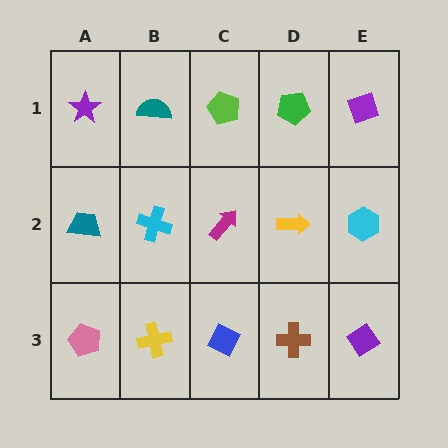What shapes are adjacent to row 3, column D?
A yellow arrow (row 2, column D), a blue diamond (row 3, column C), a purple diamond (row 3, column E).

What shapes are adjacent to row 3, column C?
A magenta arrow (row 2, column C), a yellow cross (row 3, column B), a brown cross (row 3, column D).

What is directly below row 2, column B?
A yellow cross.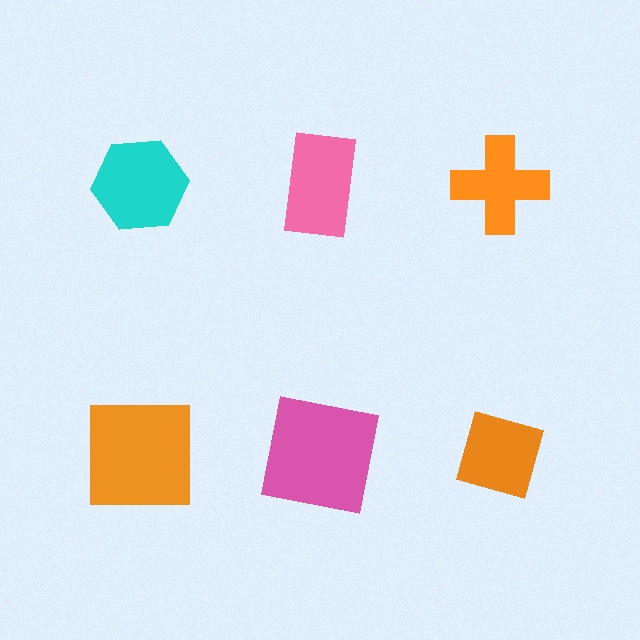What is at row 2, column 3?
An orange diamond.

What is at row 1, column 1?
A cyan hexagon.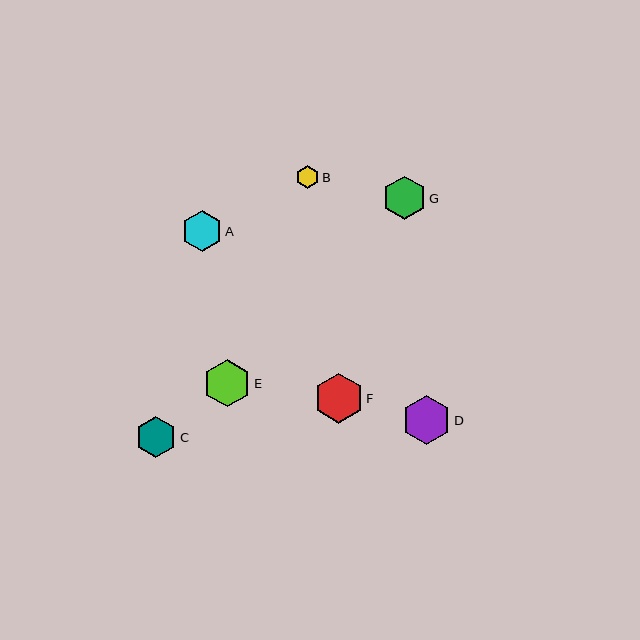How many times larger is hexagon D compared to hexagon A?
Hexagon D is approximately 1.2 times the size of hexagon A.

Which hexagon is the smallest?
Hexagon B is the smallest with a size of approximately 23 pixels.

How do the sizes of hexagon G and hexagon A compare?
Hexagon G and hexagon A are approximately the same size.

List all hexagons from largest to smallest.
From largest to smallest: F, D, E, G, C, A, B.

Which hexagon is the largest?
Hexagon F is the largest with a size of approximately 50 pixels.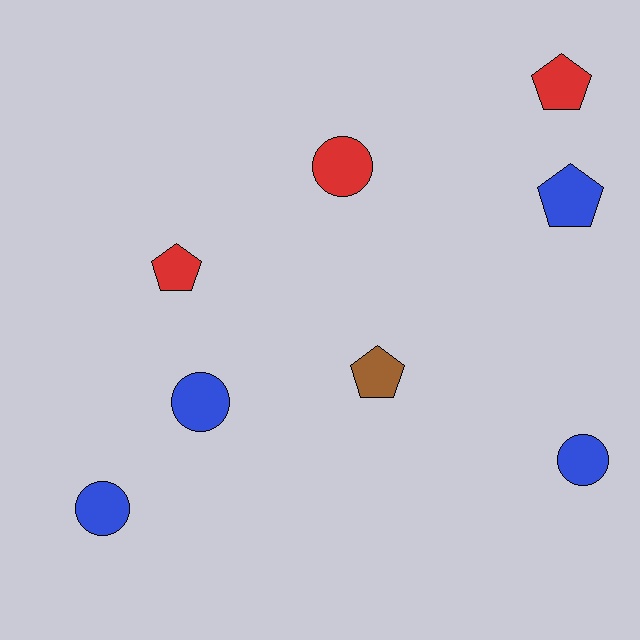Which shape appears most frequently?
Pentagon, with 4 objects.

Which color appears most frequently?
Blue, with 4 objects.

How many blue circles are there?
There are 3 blue circles.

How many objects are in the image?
There are 8 objects.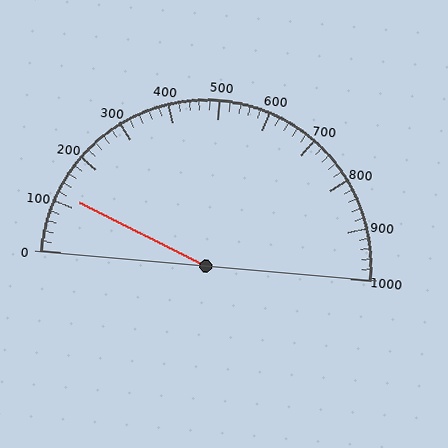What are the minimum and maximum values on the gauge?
The gauge ranges from 0 to 1000.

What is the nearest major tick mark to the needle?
The nearest major tick mark is 100.